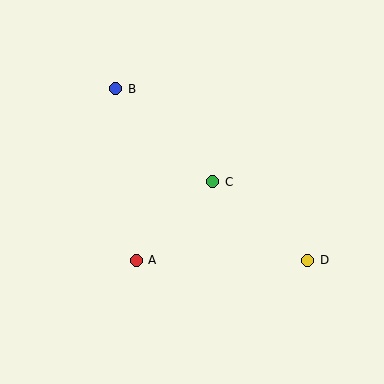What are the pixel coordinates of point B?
Point B is at (116, 89).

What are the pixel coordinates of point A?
Point A is at (136, 260).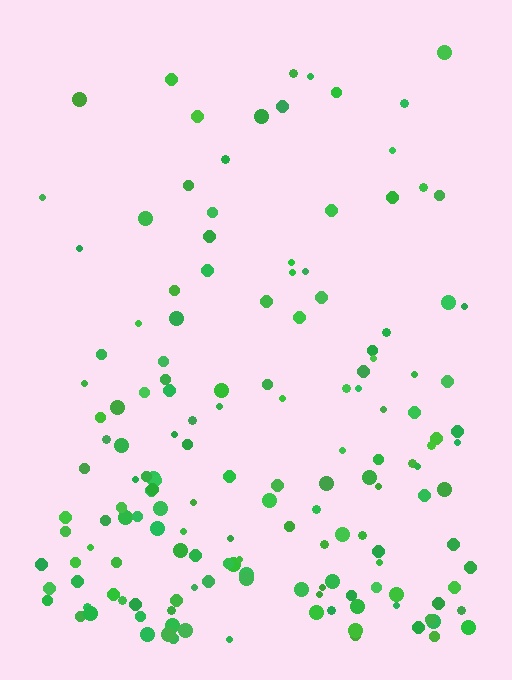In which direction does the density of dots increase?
From top to bottom, with the bottom side densest.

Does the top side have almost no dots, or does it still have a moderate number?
Still a moderate number, just noticeably fewer than the bottom.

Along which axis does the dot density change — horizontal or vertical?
Vertical.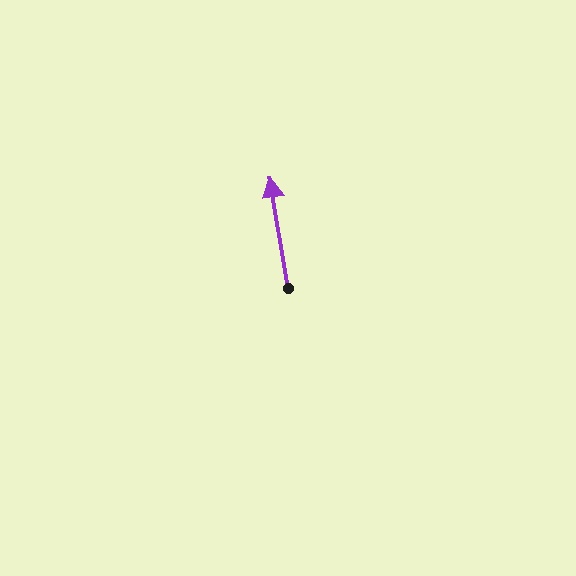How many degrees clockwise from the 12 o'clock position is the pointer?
Approximately 351 degrees.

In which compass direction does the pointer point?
North.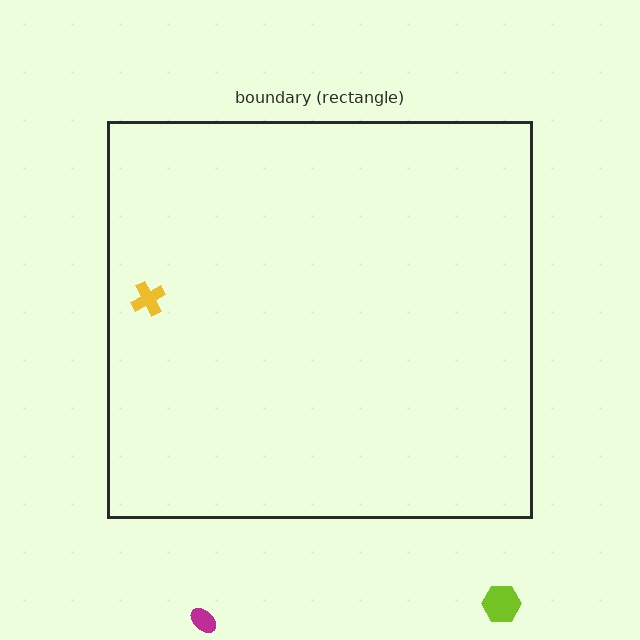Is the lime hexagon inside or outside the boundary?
Outside.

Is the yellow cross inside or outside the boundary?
Inside.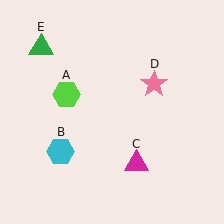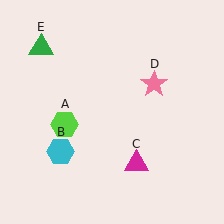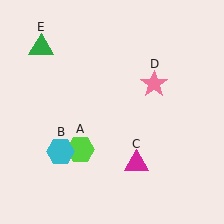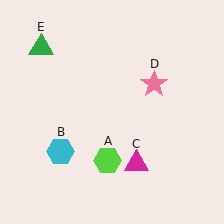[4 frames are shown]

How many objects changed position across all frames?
1 object changed position: lime hexagon (object A).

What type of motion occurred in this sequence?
The lime hexagon (object A) rotated counterclockwise around the center of the scene.